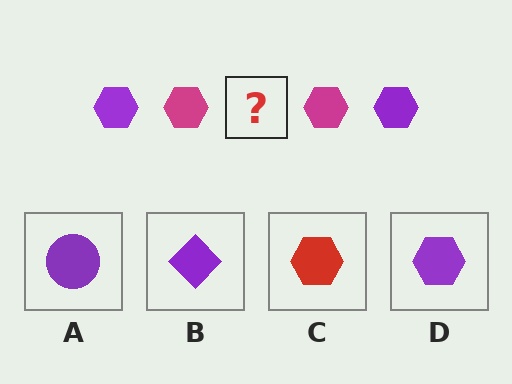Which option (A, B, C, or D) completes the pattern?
D.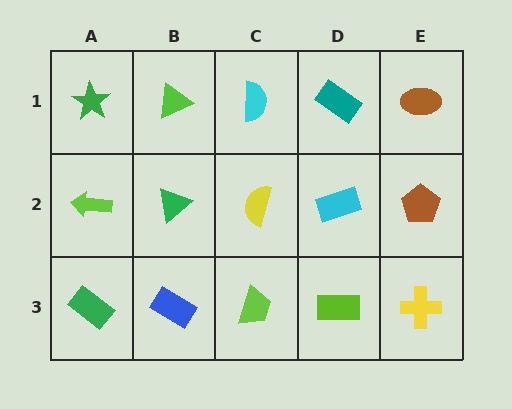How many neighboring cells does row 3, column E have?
2.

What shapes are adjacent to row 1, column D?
A cyan rectangle (row 2, column D), a cyan semicircle (row 1, column C), a brown ellipse (row 1, column E).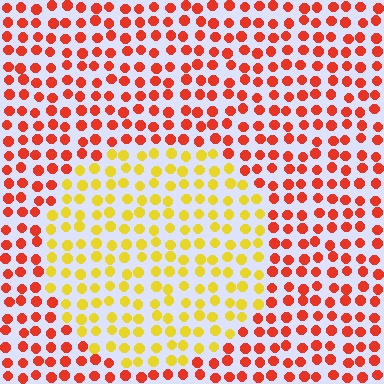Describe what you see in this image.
The image is filled with small red elements in a uniform arrangement. A circle-shaped region is visible where the elements are tinted to a slightly different hue, forming a subtle color boundary.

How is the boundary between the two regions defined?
The boundary is defined purely by a slight shift in hue (about 50 degrees). Spacing, size, and orientation are identical on both sides.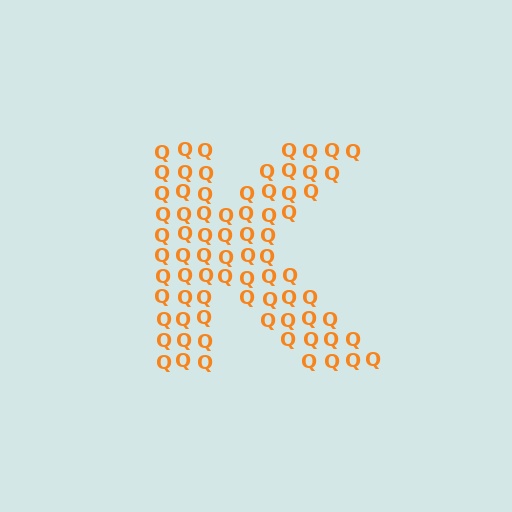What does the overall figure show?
The overall figure shows the letter K.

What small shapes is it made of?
It is made of small letter Q's.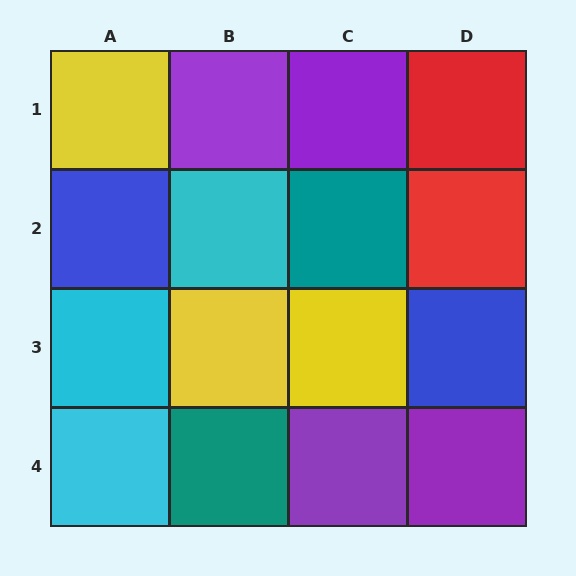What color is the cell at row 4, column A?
Cyan.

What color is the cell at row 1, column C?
Purple.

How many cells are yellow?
3 cells are yellow.